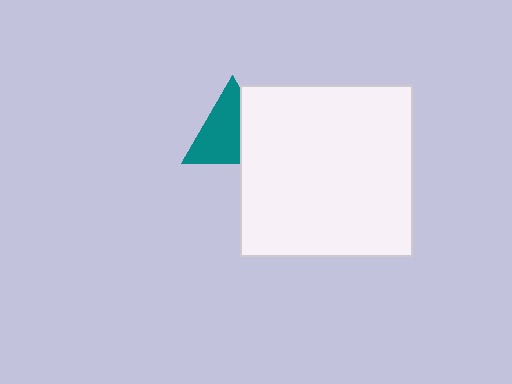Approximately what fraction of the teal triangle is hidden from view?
Roughly 37% of the teal triangle is hidden behind the white square.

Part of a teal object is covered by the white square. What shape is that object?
It is a triangle.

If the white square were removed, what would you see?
You would see the complete teal triangle.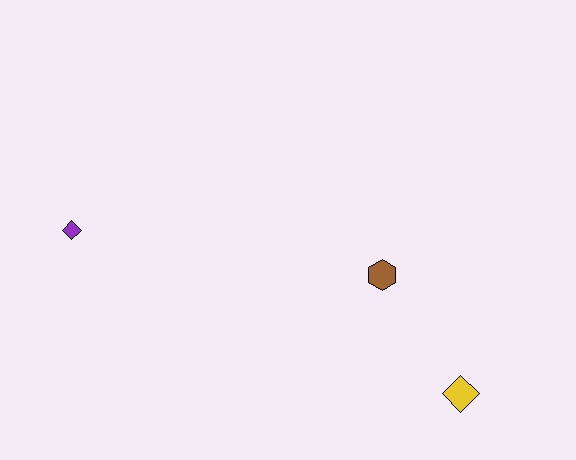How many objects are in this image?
There are 3 objects.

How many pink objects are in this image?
There are no pink objects.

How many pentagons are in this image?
There are no pentagons.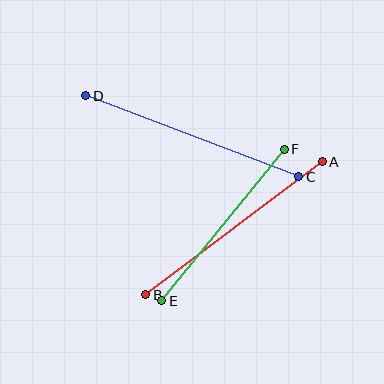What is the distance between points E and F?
The distance is approximately 195 pixels.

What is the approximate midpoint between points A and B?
The midpoint is at approximately (234, 228) pixels.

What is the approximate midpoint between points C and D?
The midpoint is at approximately (192, 136) pixels.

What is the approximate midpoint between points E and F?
The midpoint is at approximately (223, 225) pixels.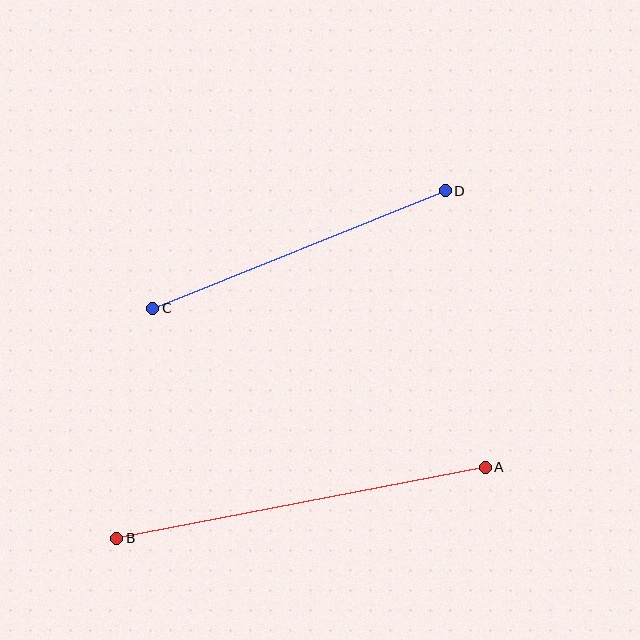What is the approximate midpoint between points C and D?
The midpoint is at approximately (299, 249) pixels.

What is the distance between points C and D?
The distance is approximately 315 pixels.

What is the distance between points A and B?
The distance is approximately 375 pixels.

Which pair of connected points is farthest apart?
Points A and B are farthest apart.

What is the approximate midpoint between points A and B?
The midpoint is at approximately (301, 503) pixels.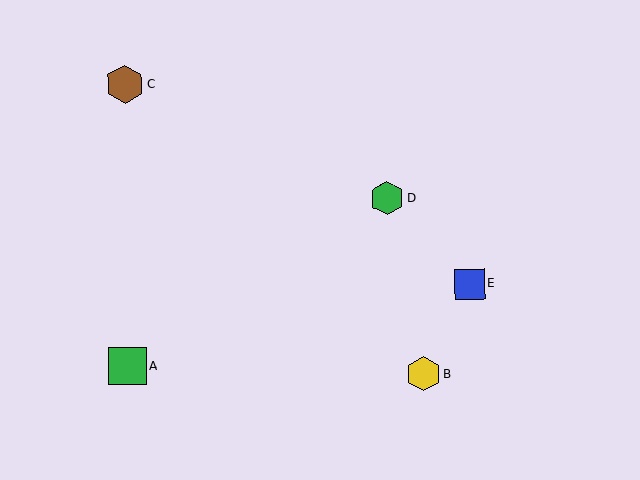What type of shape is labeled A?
Shape A is a green square.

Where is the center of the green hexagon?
The center of the green hexagon is at (387, 198).